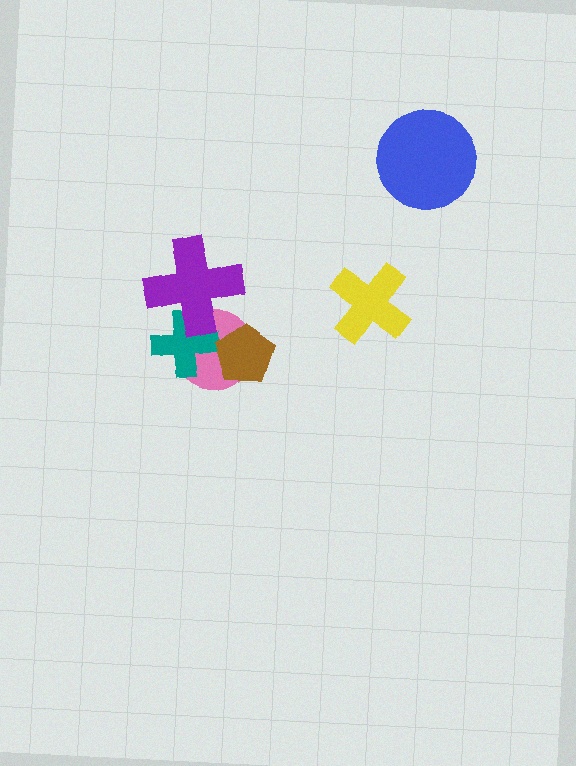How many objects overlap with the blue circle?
0 objects overlap with the blue circle.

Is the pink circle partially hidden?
Yes, it is partially covered by another shape.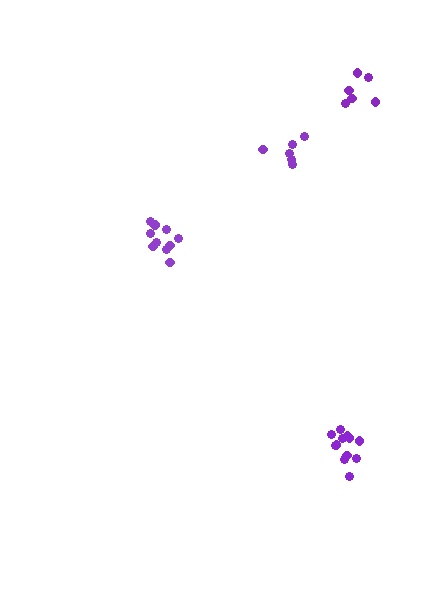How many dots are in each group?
Group 1: 6 dots, Group 2: 10 dots, Group 3: 6 dots, Group 4: 12 dots (34 total).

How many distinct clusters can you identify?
There are 4 distinct clusters.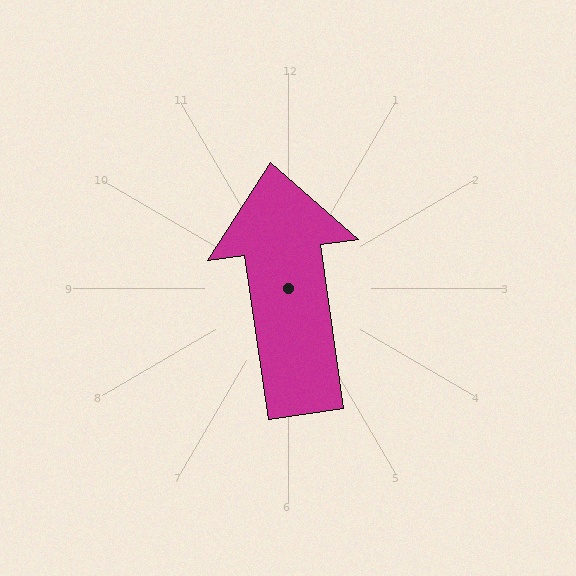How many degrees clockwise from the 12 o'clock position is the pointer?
Approximately 352 degrees.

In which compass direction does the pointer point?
North.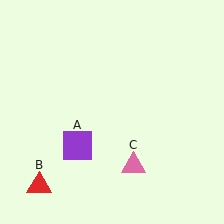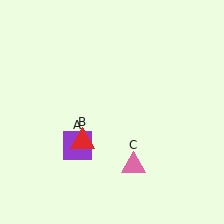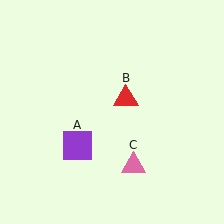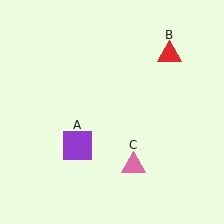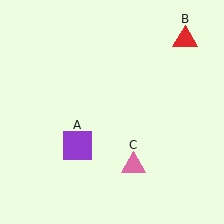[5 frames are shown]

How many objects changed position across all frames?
1 object changed position: red triangle (object B).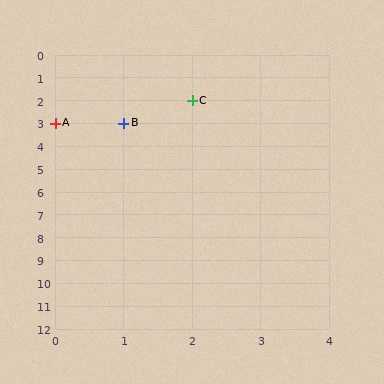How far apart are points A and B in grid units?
Points A and B are 1 column apart.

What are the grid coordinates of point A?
Point A is at grid coordinates (0, 3).